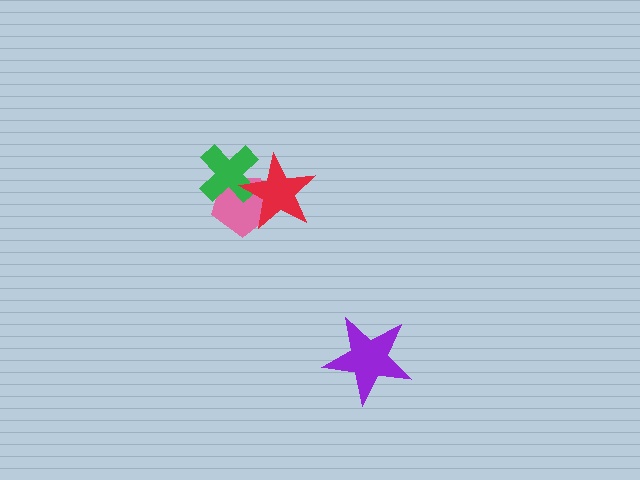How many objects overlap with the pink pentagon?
2 objects overlap with the pink pentagon.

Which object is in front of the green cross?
The red star is in front of the green cross.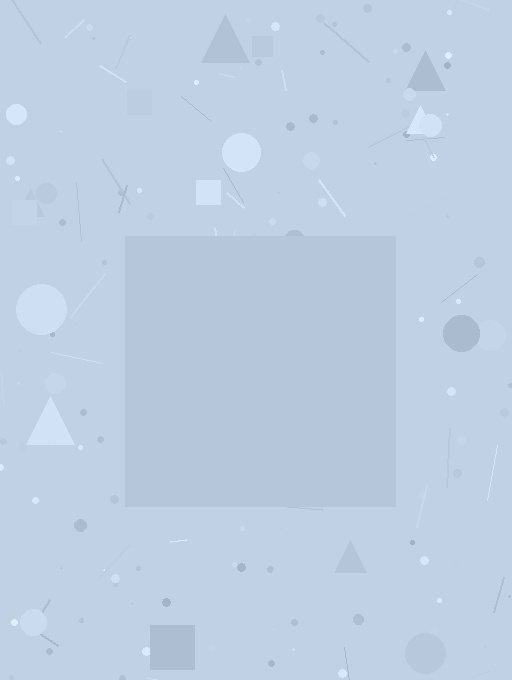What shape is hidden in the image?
A square is hidden in the image.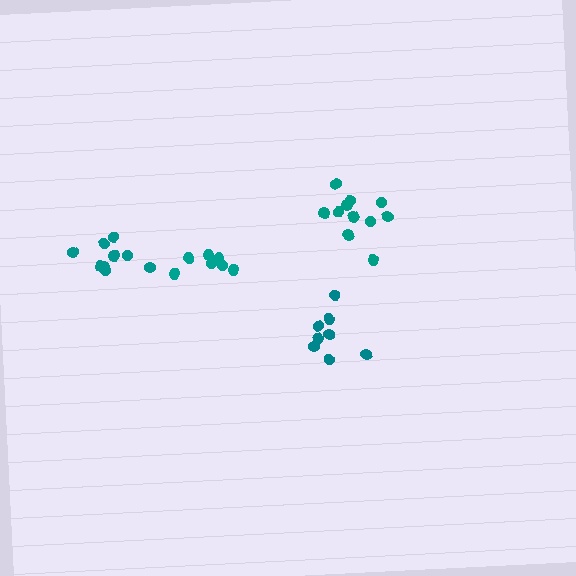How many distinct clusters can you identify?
There are 4 distinct clusters.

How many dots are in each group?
Group 1: 11 dots, Group 2: 10 dots, Group 3: 8 dots, Group 4: 7 dots (36 total).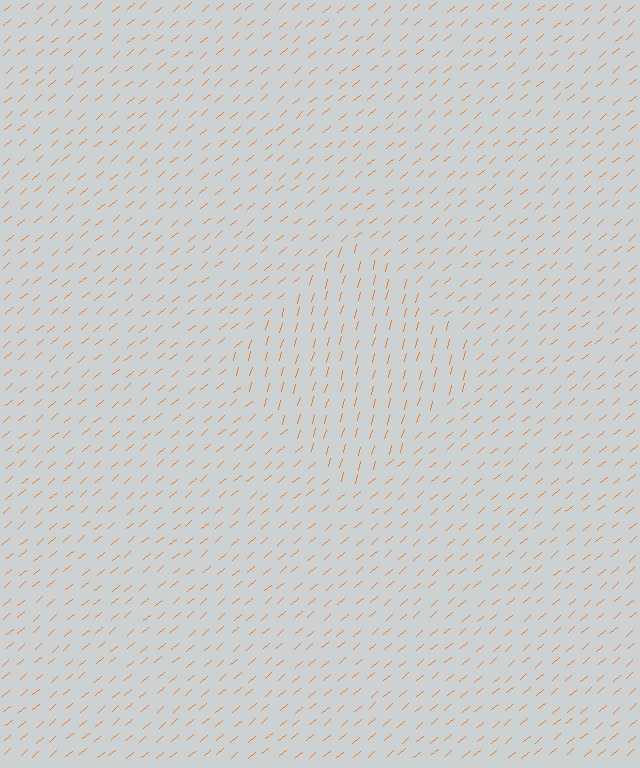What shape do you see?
I see a diamond.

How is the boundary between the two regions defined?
The boundary is defined purely by a change in line orientation (approximately 34 degrees difference). All lines are the same color and thickness.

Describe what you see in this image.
The image is filled with small orange line segments. A diamond region in the image has lines oriented differently from the surrounding lines, creating a visible texture boundary.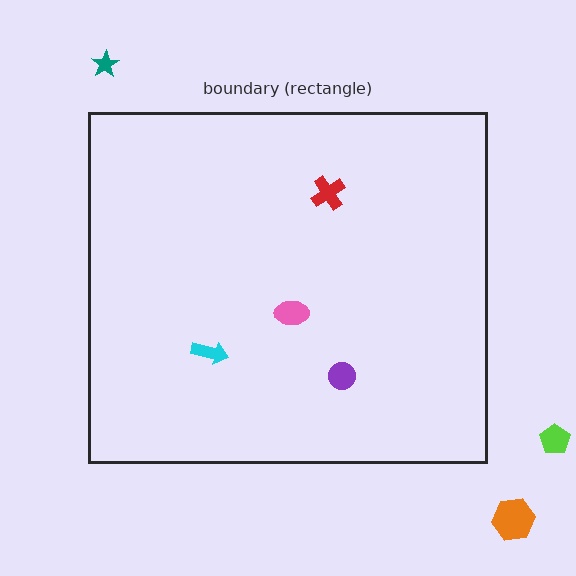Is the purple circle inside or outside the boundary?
Inside.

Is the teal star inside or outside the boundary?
Outside.